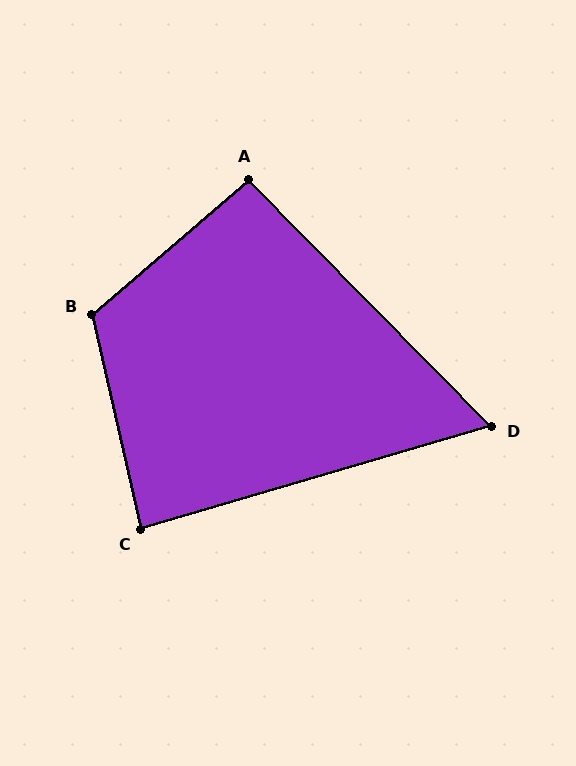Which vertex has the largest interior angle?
B, at approximately 118 degrees.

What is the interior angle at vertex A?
Approximately 94 degrees (approximately right).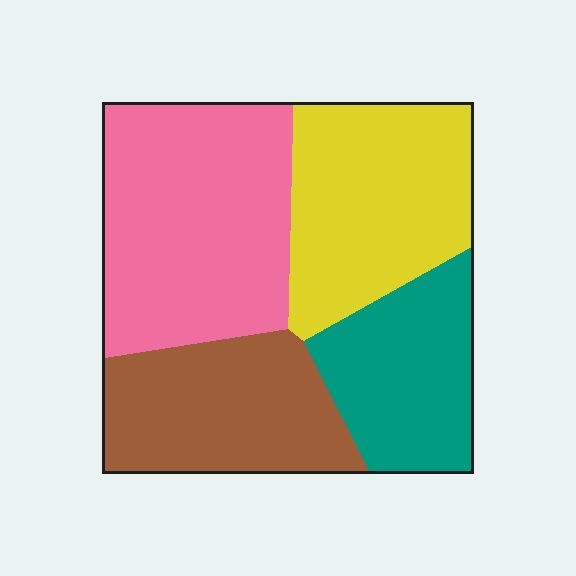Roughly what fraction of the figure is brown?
Brown covers about 20% of the figure.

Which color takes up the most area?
Pink, at roughly 35%.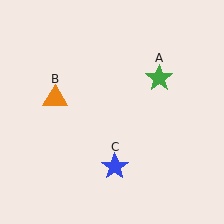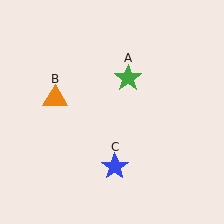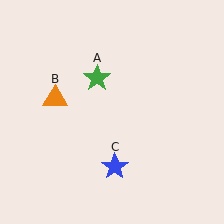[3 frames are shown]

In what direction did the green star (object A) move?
The green star (object A) moved left.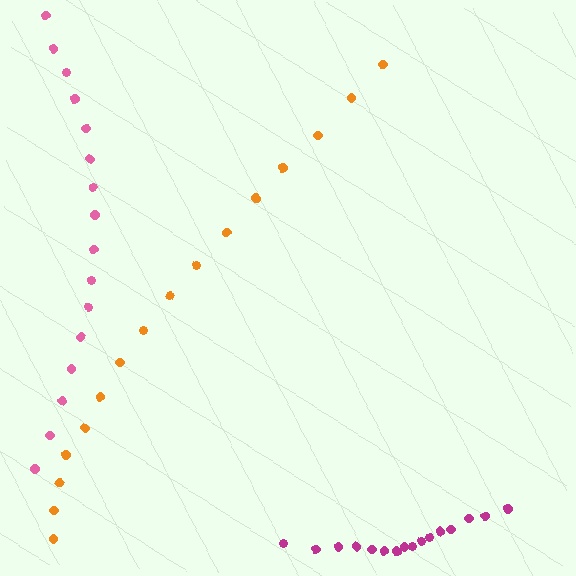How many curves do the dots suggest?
There are 3 distinct paths.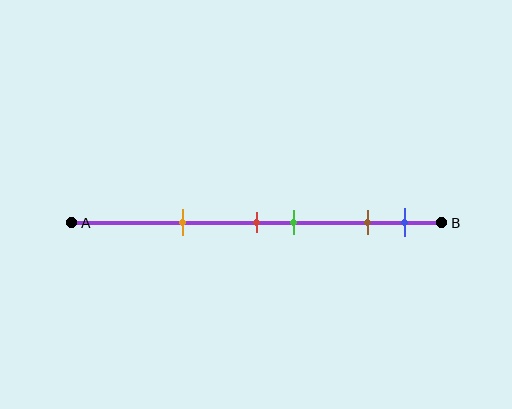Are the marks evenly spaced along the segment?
No, the marks are not evenly spaced.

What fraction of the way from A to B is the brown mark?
The brown mark is approximately 80% (0.8) of the way from A to B.